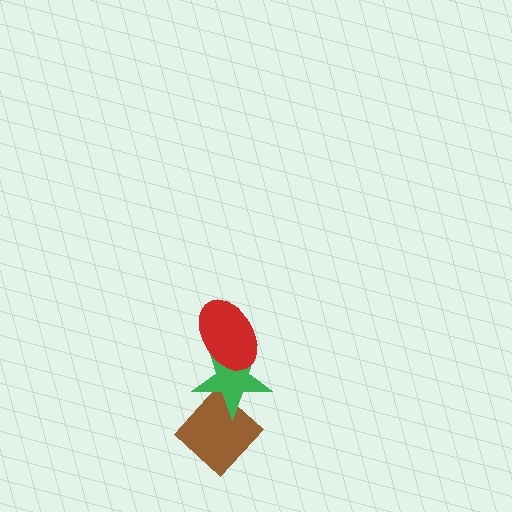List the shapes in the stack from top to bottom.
From top to bottom: the red ellipse, the green star, the brown diamond.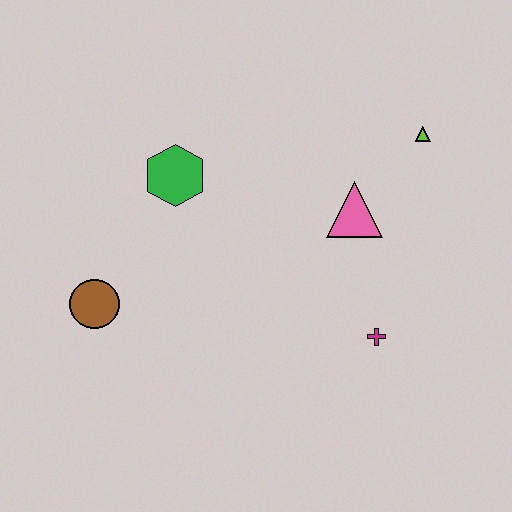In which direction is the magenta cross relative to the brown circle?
The magenta cross is to the right of the brown circle.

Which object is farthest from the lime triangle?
The brown circle is farthest from the lime triangle.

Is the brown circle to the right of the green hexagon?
No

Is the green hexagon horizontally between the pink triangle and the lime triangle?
No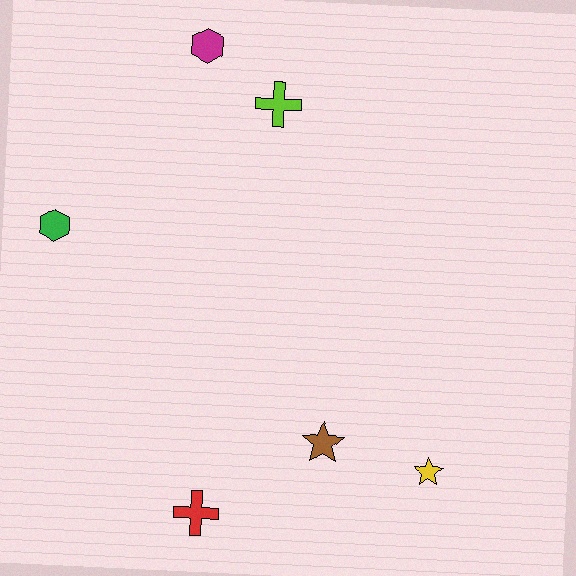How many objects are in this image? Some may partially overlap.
There are 6 objects.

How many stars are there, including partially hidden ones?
There are 2 stars.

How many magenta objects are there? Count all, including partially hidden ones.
There is 1 magenta object.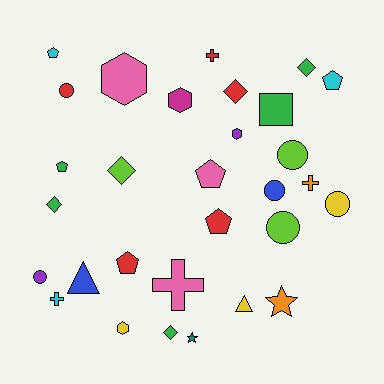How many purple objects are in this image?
There are 2 purple objects.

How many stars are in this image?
There are 2 stars.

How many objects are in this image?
There are 30 objects.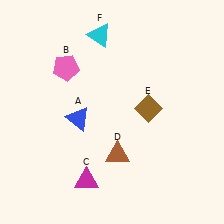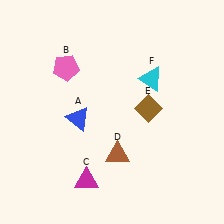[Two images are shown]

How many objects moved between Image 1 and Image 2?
1 object moved between the two images.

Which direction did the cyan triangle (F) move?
The cyan triangle (F) moved right.